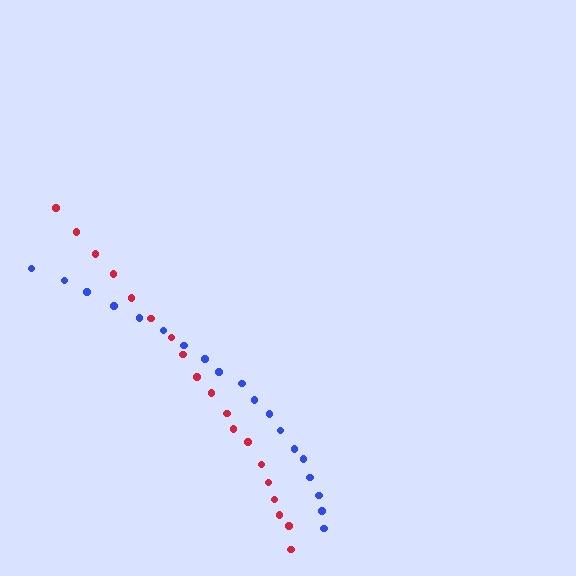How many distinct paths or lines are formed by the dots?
There are 2 distinct paths.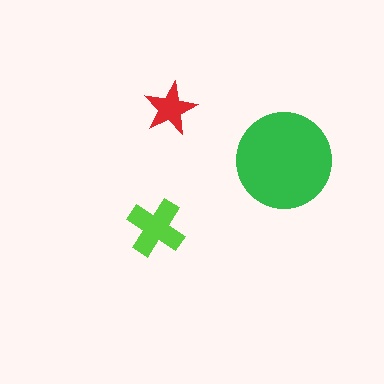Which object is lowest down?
The lime cross is bottommost.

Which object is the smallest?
The red star.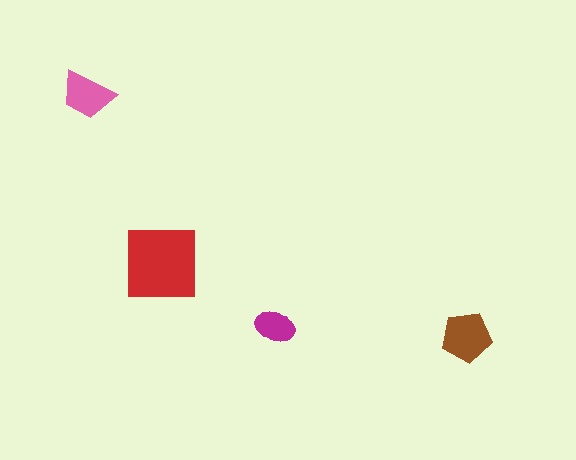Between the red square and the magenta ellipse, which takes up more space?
The red square.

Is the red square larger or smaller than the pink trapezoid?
Larger.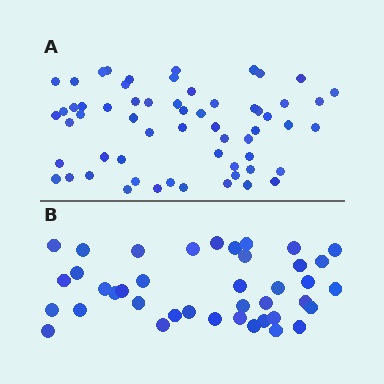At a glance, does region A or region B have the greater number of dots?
Region A (the top region) has more dots.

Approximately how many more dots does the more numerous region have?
Region A has approximately 20 more dots than region B.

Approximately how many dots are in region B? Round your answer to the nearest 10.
About 40 dots.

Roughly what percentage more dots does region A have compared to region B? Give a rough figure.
About 50% more.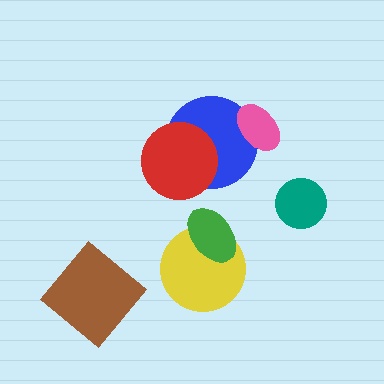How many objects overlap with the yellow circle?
1 object overlaps with the yellow circle.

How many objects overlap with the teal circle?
0 objects overlap with the teal circle.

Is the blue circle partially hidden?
Yes, it is partially covered by another shape.